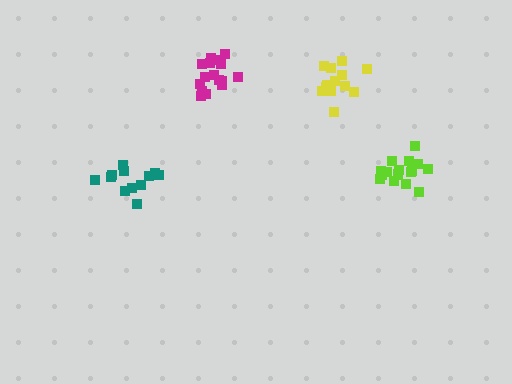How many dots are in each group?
Group 1: 16 dots, Group 2: 13 dots, Group 3: 16 dots, Group 4: 12 dots (57 total).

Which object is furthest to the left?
The teal cluster is leftmost.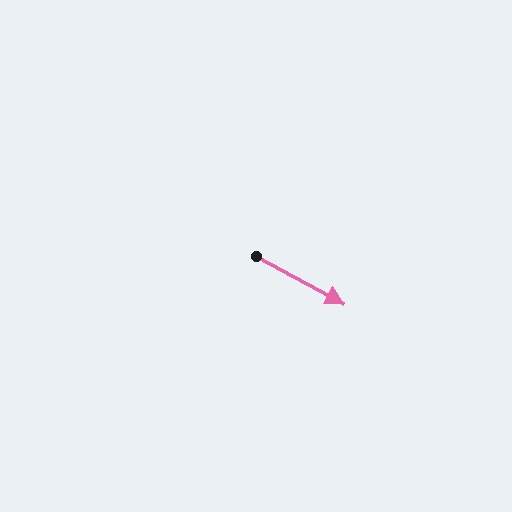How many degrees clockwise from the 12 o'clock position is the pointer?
Approximately 118 degrees.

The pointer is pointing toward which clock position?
Roughly 4 o'clock.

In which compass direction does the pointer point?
Southeast.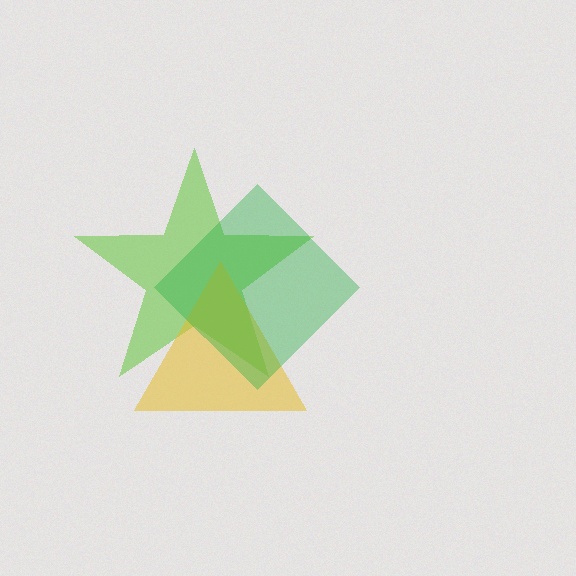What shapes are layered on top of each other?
The layered shapes are: a lime star, a yellow triangle, a green diamond.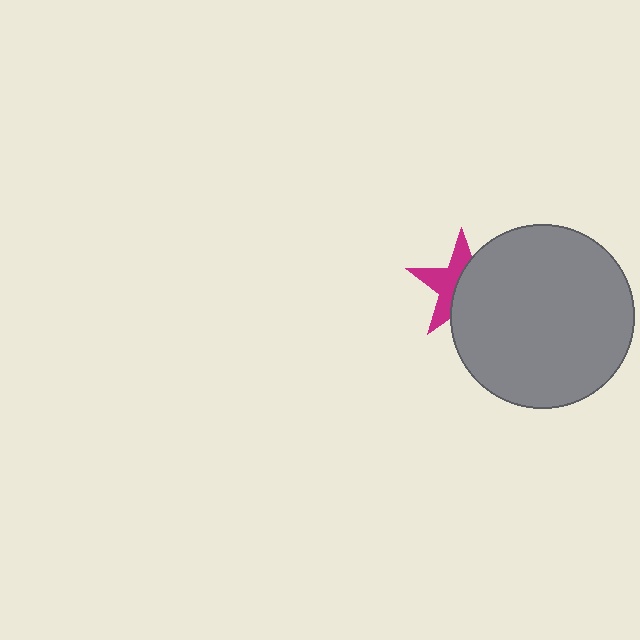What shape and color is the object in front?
The object in front is a gray circle.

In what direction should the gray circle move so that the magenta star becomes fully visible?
The gray circle should move right. That is the shortest direction to clear the overlap and leave the magenta star fully visible.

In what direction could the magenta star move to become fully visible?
The magenta star could move left. That would shift it out from behind the gray circle entirely.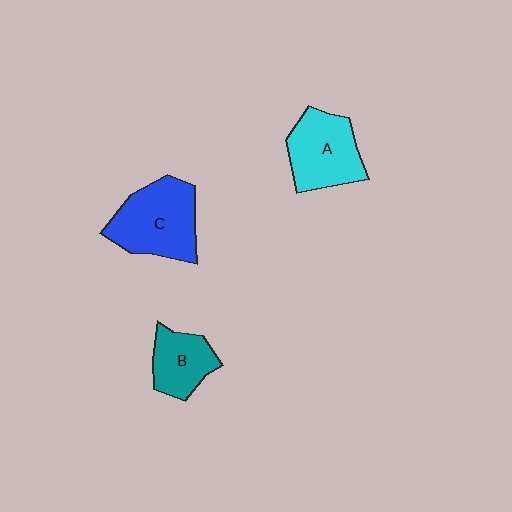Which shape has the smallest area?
Shape B (teal).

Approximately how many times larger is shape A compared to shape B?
Approximately 1.4 times.